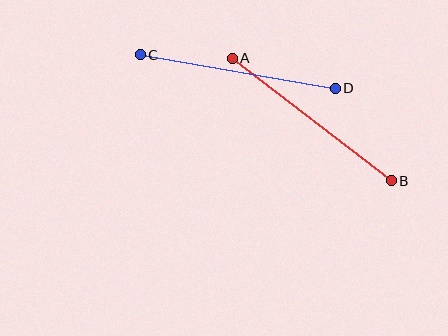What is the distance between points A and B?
The distance is approximately 201 pixels.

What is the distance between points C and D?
The distance is approximately 198 pixels.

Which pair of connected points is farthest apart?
Points A and B are farthest apart.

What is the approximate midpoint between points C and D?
The midpoint is at approximately (238, 72) pixels.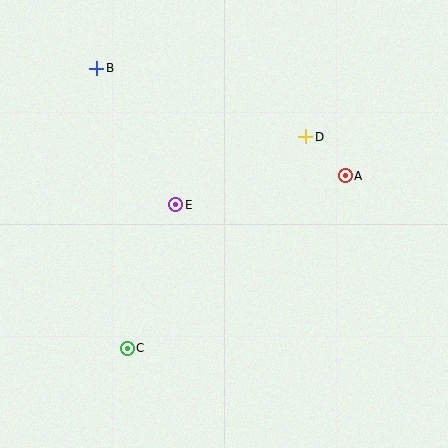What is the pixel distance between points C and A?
The distance between C and A is 278 pixels.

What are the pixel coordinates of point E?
Point E is at (176, 205).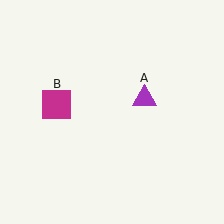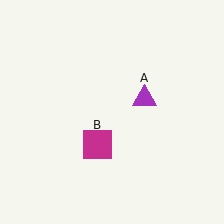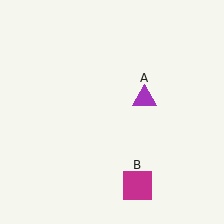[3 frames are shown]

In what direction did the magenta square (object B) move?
The magenta square (object B) moved down and to the right.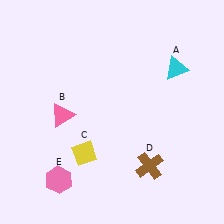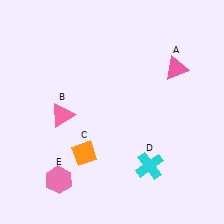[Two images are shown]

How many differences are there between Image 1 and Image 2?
There are 3 differences between the two images.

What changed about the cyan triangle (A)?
In Image 1, A is cyan. In Image 2, it changed to pink.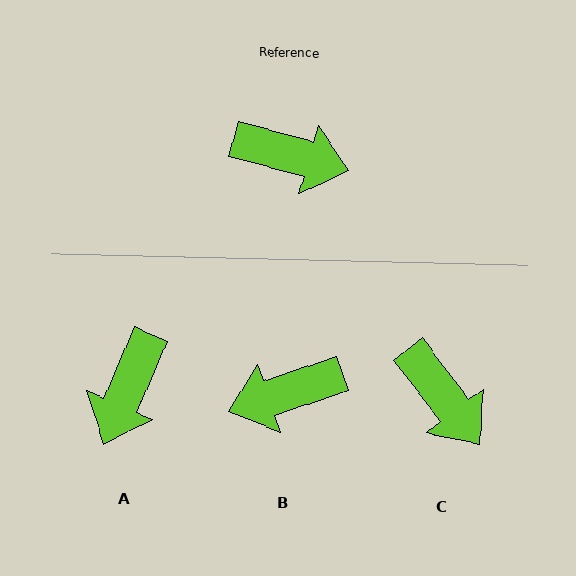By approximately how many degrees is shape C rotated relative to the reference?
Approximately 37 degrees clockwise.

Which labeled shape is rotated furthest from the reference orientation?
B, about 146 degrees away.